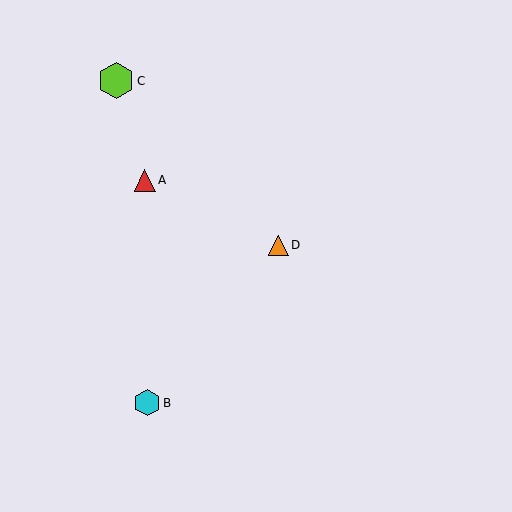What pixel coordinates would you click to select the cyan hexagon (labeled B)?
Click at (147, 403) to select the cyan hexagon B.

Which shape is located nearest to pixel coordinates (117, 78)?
The lime hexagon (labeled C) at (116, 81) is nearest to that location.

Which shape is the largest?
The lime hexagon (labeled C) is the largest.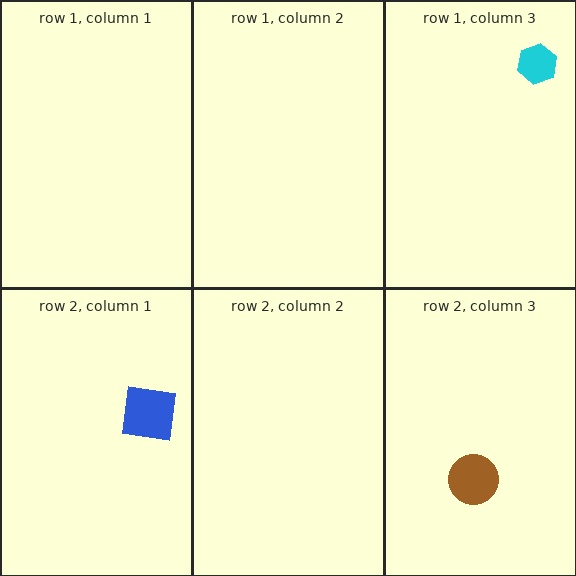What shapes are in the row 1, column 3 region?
The cyan hexagon.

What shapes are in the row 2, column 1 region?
The blue square.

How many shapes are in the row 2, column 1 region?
1.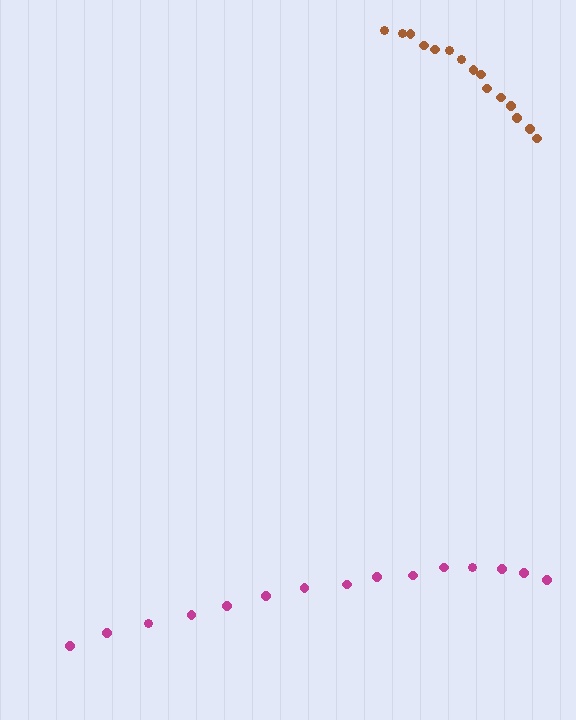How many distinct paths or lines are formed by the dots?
There are 2 distinct paths.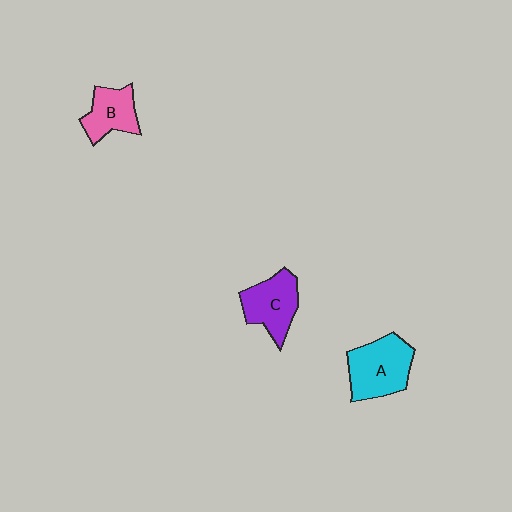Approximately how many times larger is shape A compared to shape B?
Approximately 1.5 times.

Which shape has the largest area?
Shape A (cyan).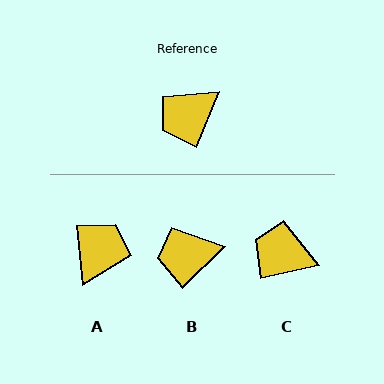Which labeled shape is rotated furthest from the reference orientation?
A, about 152 degrees away.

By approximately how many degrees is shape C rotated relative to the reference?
Approximately 56 degrees clockwise.